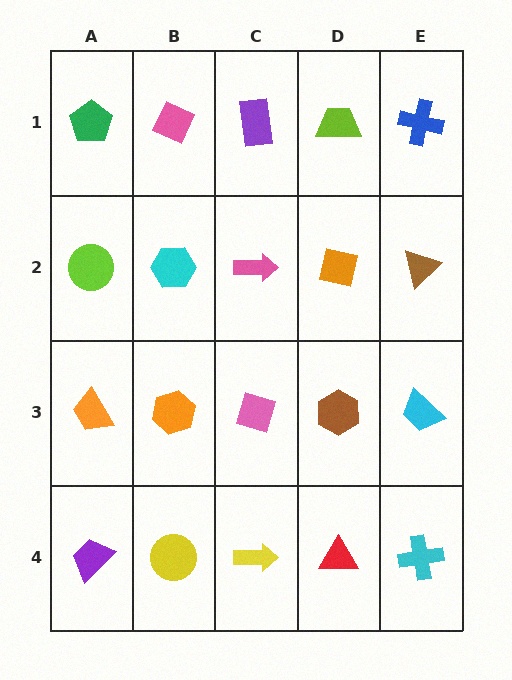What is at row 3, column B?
An orange hexagon.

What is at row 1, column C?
A purple rectangle.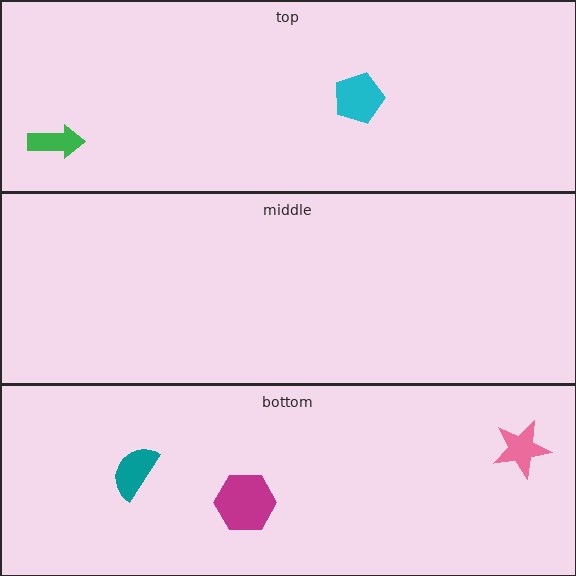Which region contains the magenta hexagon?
The bottom region.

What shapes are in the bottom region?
The magenta hexagon, the teal semicircle, the pink star.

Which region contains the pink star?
The bottom region.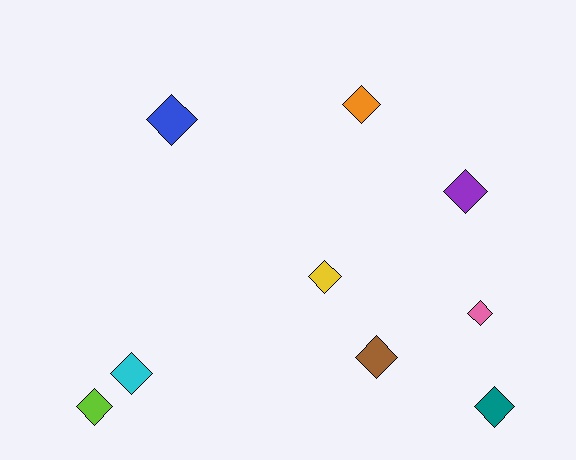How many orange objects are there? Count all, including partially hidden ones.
There is 1 orange object.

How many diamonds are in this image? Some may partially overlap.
There are 9 diamonds.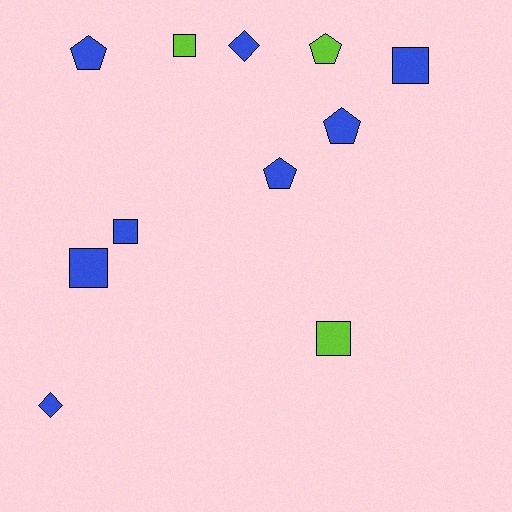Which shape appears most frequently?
Square, with 5 objects.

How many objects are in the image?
There are 11 objects.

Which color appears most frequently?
Blue, with 8 objects.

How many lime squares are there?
There are 2 lime squares.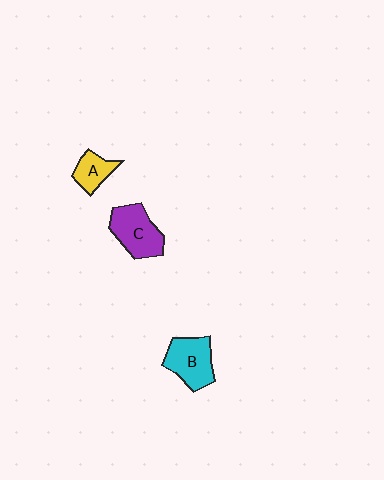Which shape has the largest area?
Shape C (purple).